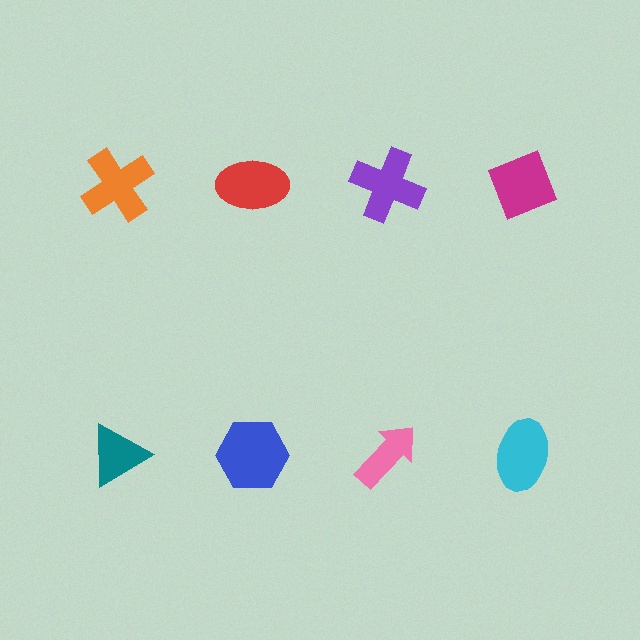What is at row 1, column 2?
A red ellipse.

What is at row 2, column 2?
A blue hexagon.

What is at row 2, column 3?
A pink arrow.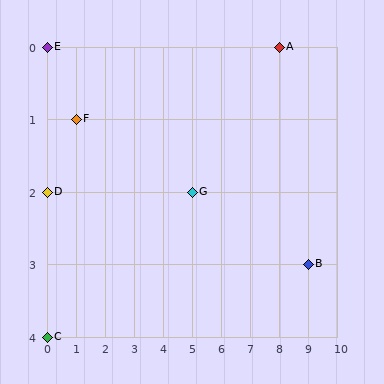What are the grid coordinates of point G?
Point G is at grid coordinates (5, 2).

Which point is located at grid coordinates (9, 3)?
Point B is at (9, 3).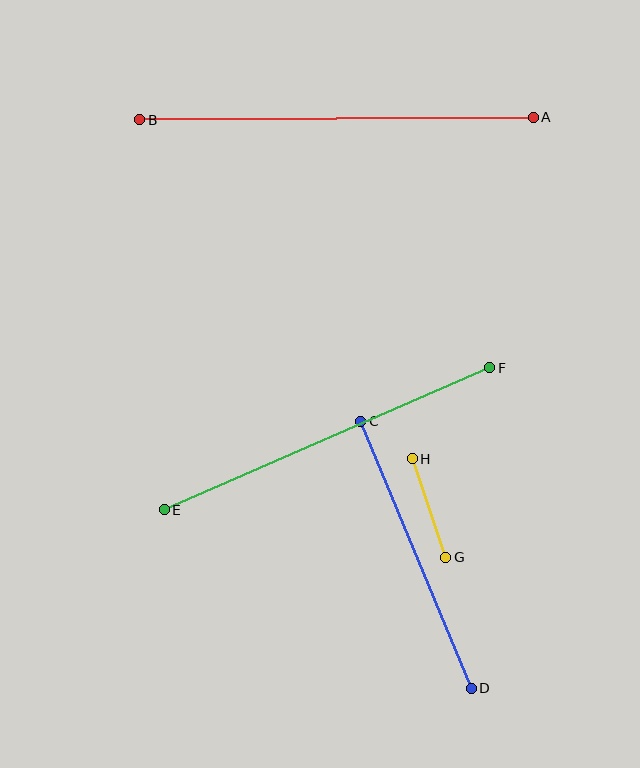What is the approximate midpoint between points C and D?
The midpoint is at approximately (416, 555) pixels.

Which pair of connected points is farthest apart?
Points A and B are farthest apart.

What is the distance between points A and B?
The distance is approximately 393 pixels.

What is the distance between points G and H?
The distance is approximately 104 pixels.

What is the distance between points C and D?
The distance is approximately 289 pixels.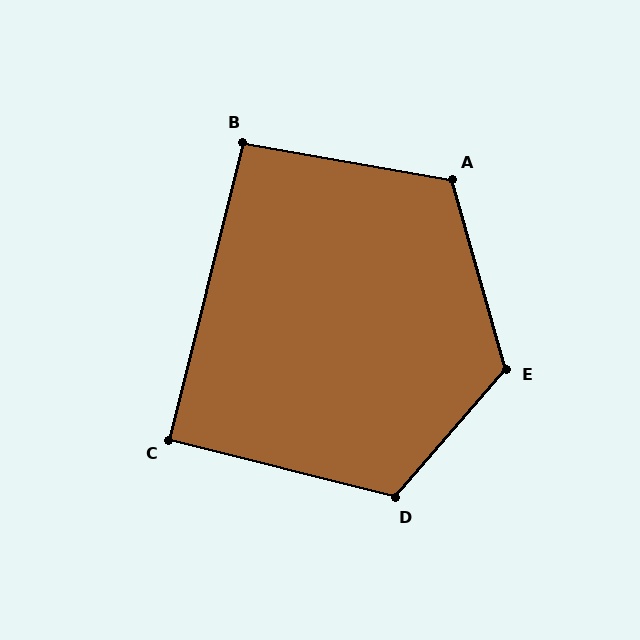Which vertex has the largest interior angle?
E, at approximately 123 degrees.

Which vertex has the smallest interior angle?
C, at approximately 90 degrees.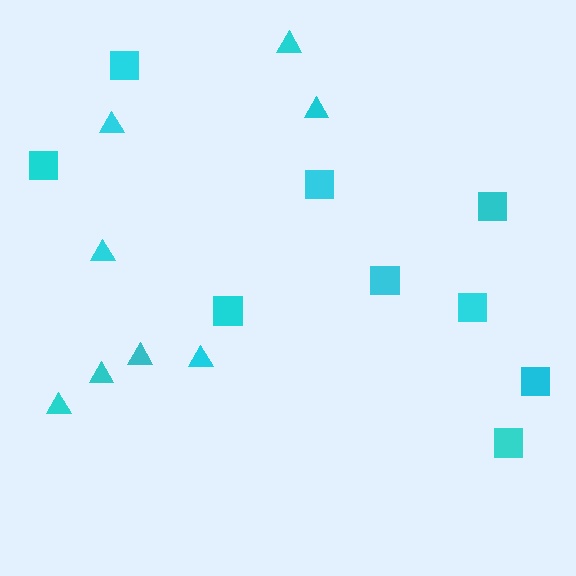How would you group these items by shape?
There are 2 groups: one group of triangles (8) and one group of squares (9).